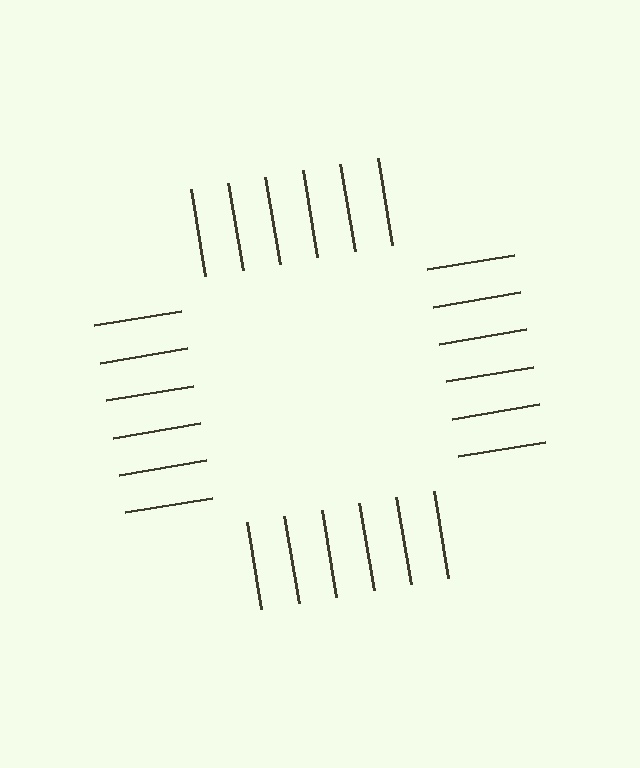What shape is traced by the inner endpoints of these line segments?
An illusory square — the line segments terminate on its edges but no continuous stroke is drawn.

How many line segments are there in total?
24 — 6 along each of the 4 edges.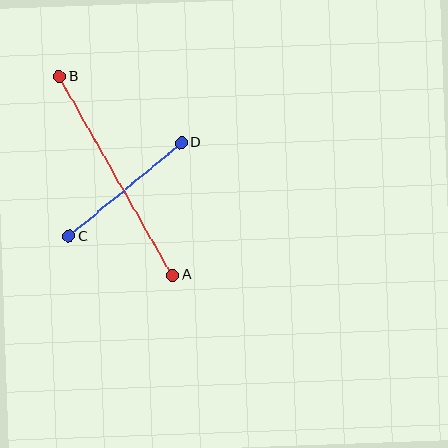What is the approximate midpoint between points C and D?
The midpoint is at approximately (125, 189) pixels.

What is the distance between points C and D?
The distance is approximately 146 pixels.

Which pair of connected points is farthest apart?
Points A and B are farthest apart.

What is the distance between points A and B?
The distance is approximately 228 pixels.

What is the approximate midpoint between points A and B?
The midpoint is at approximately (116, 176) pixels.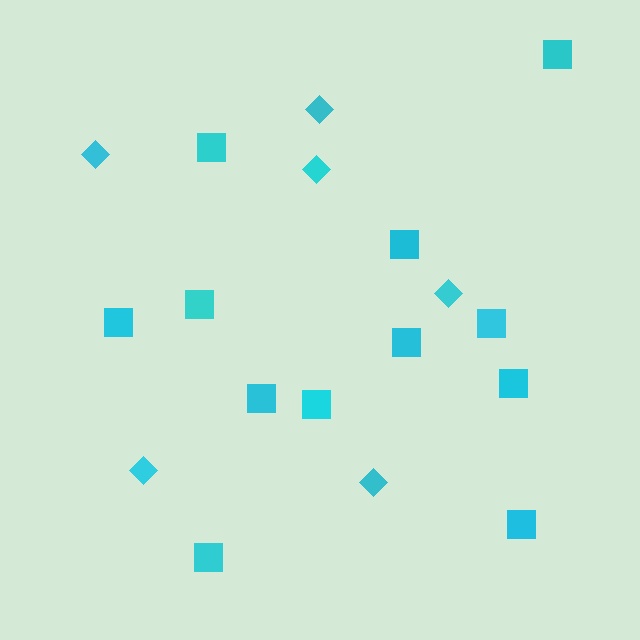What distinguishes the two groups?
There are 2 groups: one group of squares (12) and one group of diamonds (6).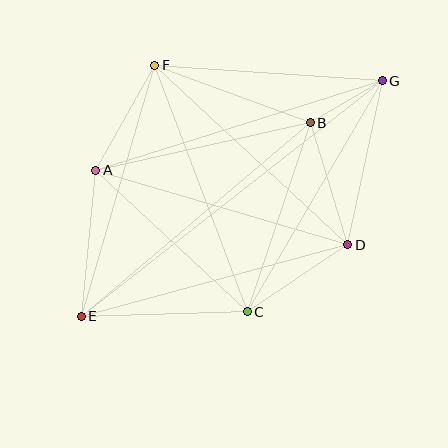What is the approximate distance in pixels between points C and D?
The distance between C and D is approximately 121 pixels.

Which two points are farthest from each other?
Points E and G are farthest from each other.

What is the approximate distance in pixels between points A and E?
The distance between A and E is approximately 147 pixels.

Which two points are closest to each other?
Points B and G are closest to each other.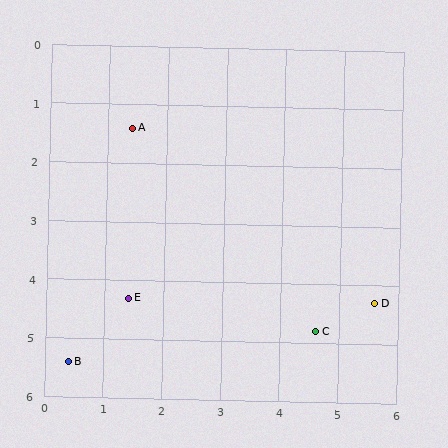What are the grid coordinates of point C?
Point C is at approximately (4.6, 4.8).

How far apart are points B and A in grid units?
Points B and A are about 4.1 grid units apart.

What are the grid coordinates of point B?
Point B is at approximately (0.4, 5.4).